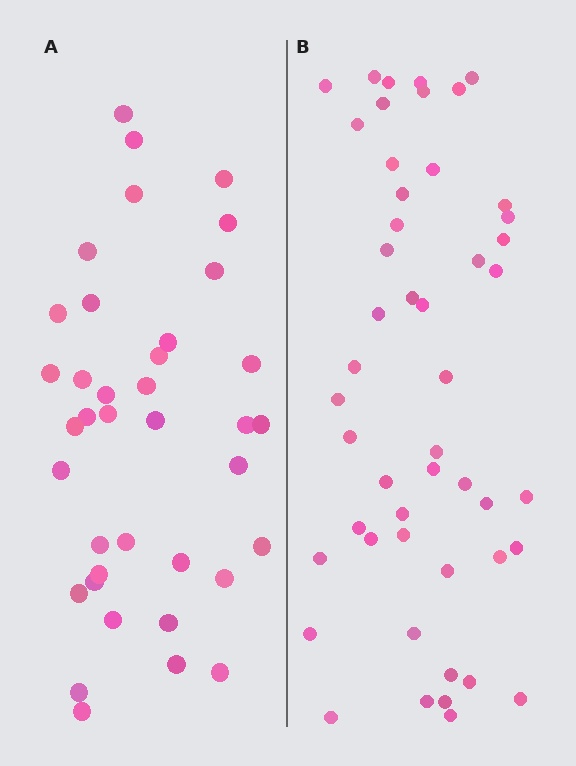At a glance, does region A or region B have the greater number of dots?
Region B (the right region) has more dots.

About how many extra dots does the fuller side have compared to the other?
Region B has roughly 12 or so more dots than region A.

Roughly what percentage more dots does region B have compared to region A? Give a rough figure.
About 30% more.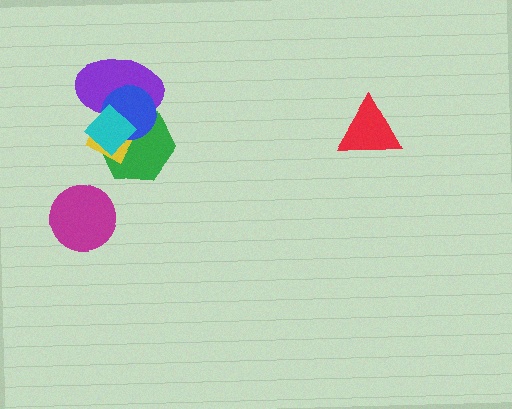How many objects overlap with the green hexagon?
4 objects overlap with the green hexagon.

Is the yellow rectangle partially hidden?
Yes, it is partially covered by another shape.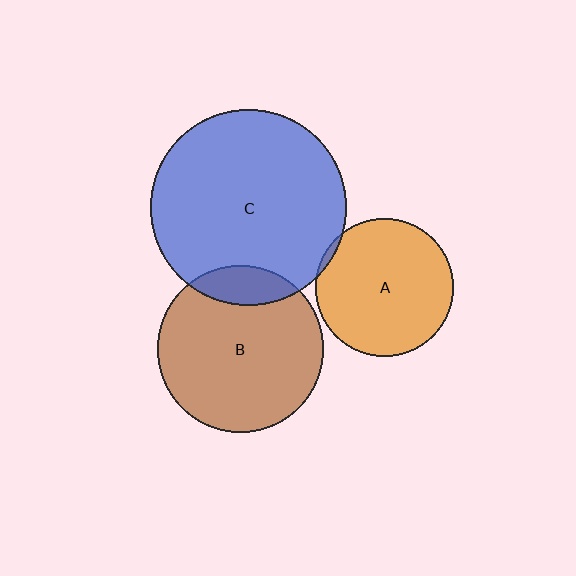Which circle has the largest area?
Circle C (blue).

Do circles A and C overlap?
Yes.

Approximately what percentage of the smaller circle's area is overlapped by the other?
Approximately 5%.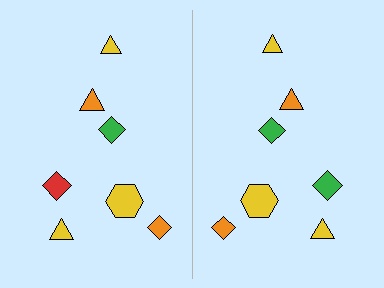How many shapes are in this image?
There are 14 shapes in this image.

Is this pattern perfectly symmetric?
No, the pattern is not perfectly symmetric. The green diamond on the right side breaks the symmetry — its mirror counterpart is red.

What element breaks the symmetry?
The green diamond on the right side breaks the symmetry — its mirror counterpart is red.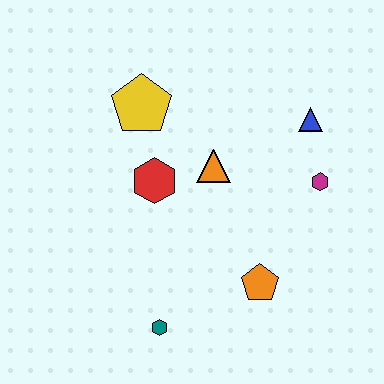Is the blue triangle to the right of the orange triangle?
Yes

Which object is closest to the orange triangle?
The red hexagon is closest to the orange triangle.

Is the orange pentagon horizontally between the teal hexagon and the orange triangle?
No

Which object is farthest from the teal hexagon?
The blue triangle is farthest from the teal hexagon.